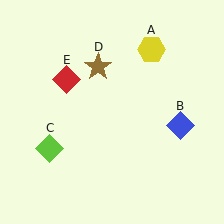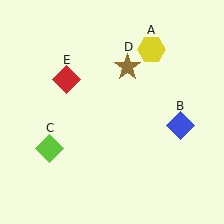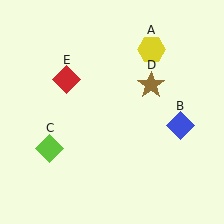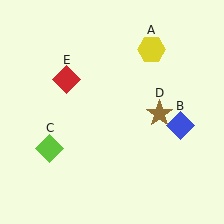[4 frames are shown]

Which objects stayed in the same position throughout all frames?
Yellow hexagon (object A) and blue diamond (object B) and lime diamond (object C) and red diamond (object E) remained stationary.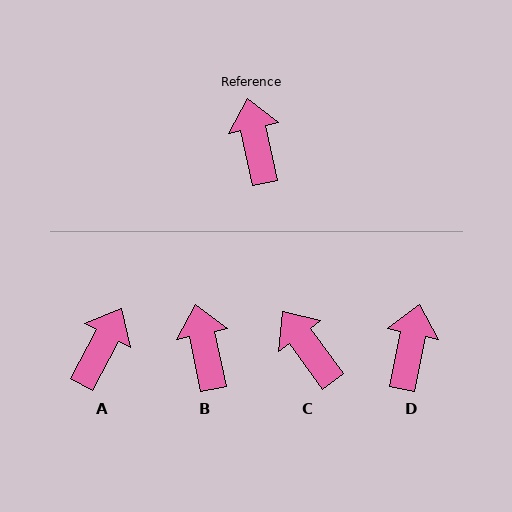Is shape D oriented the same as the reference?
No, it is off by about 23 degrees.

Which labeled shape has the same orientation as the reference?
B.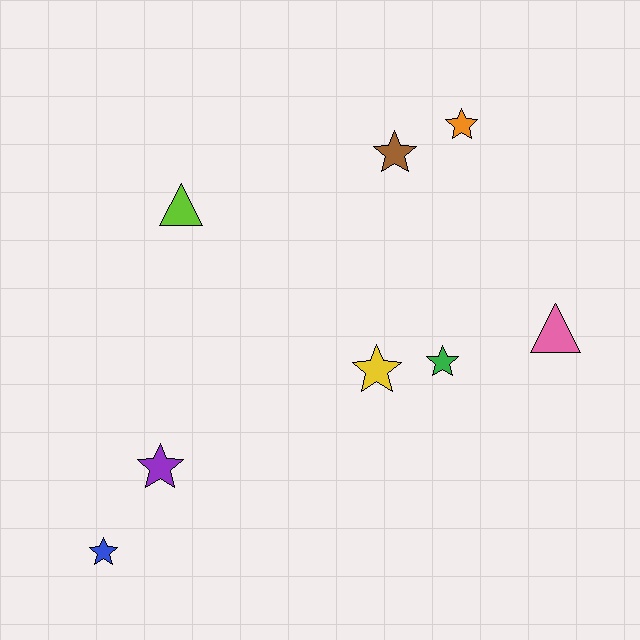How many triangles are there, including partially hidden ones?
There are 2 triangles.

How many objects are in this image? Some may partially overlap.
There are 8 objects.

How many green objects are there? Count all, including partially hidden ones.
There is 1 green object.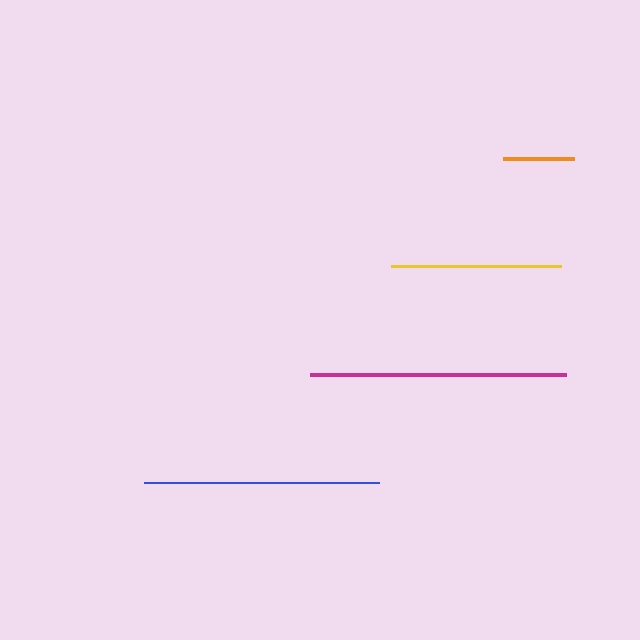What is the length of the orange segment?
The orange segment is approximately 71 pixels long.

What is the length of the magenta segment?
The magenta segment is approximately 255 pixels long.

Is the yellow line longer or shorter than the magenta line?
The magenta line is longer than the yellow line.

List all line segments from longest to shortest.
From longest to shortest: magenta, blue, yellow, orange.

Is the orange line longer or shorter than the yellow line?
The yellow line is longer than the orange line.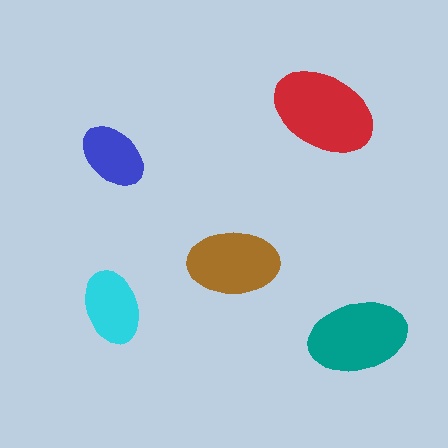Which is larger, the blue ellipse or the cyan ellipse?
The cyan one.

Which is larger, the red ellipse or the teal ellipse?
The red one.